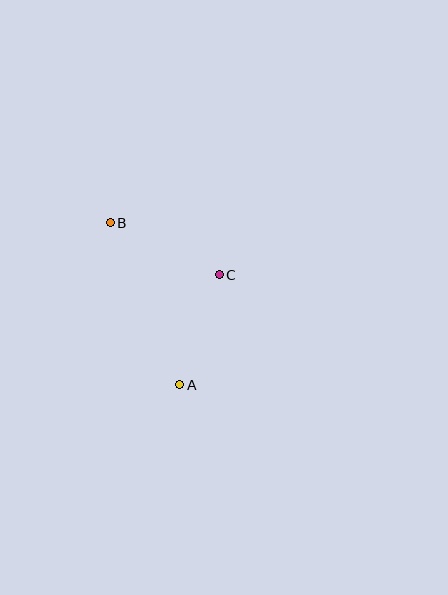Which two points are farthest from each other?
Points A and B are farthest from each other.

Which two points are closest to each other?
Points A and C are closest to each other.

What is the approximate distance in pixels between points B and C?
The distance between B and C is approximately 121 pixels.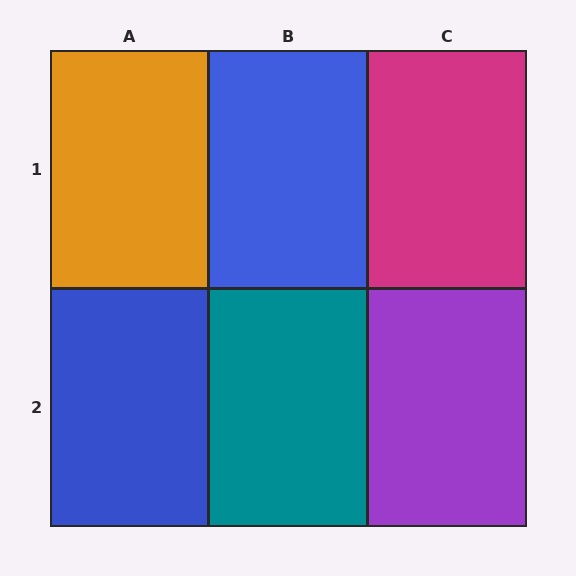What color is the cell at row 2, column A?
Blue.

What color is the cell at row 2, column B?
Teal.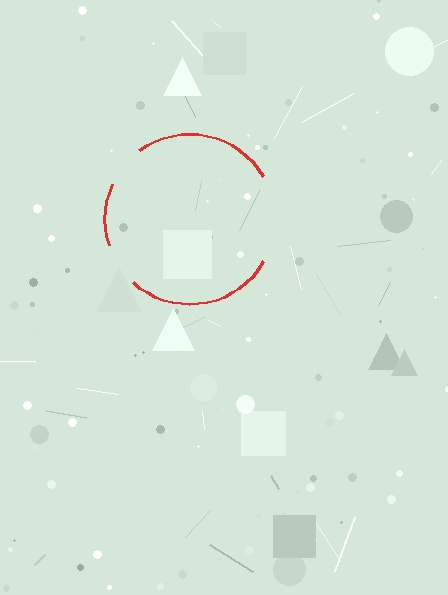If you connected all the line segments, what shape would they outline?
They would outline a circle.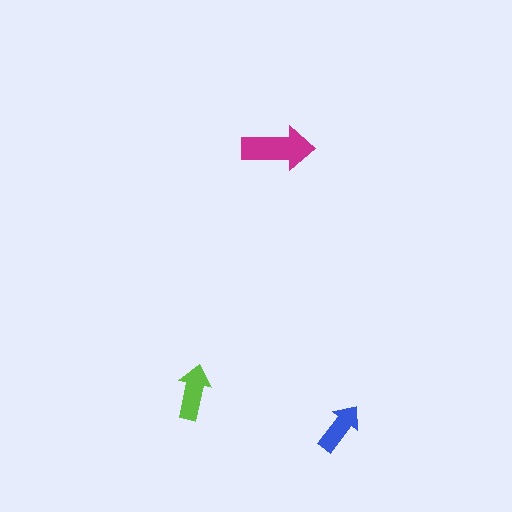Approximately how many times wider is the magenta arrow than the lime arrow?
About 1.5 times wider.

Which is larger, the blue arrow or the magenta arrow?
The magenta one.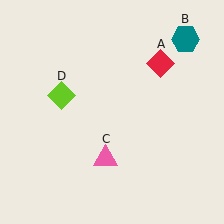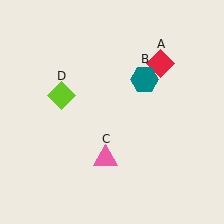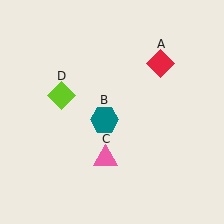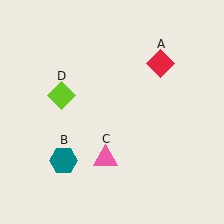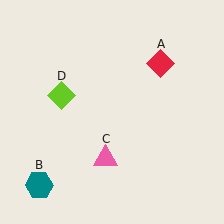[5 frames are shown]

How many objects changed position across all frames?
1 object changed position: teal hexagon (object B).